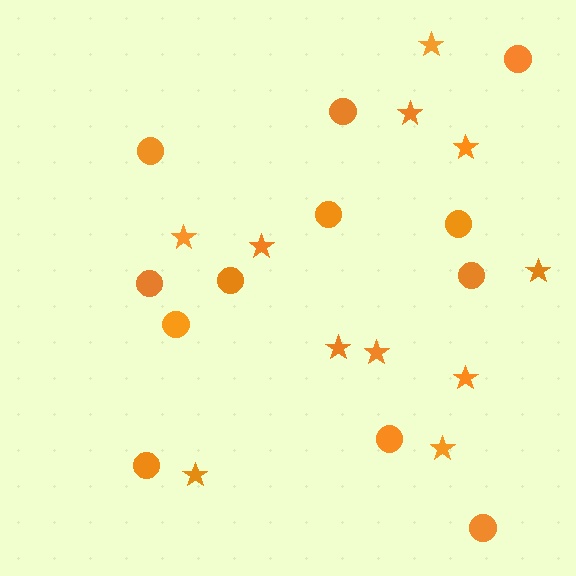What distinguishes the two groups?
There are 2 groups: one group of circles (12) and one group of stars (11).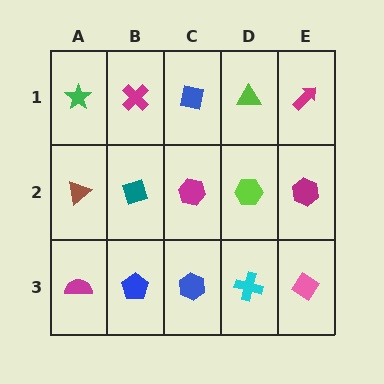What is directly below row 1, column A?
A brown triangle.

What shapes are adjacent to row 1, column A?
A brown triangle (row 2, column A), a magenta cross (row 1, column B).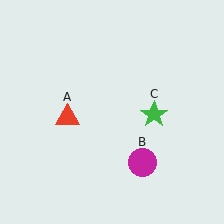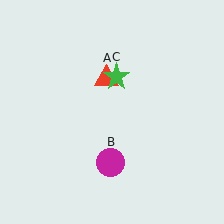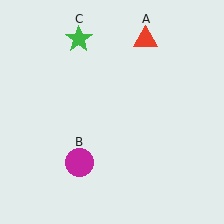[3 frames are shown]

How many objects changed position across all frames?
3 objects changed position: red triangle (object A), magenta circle (object B), green star (object C).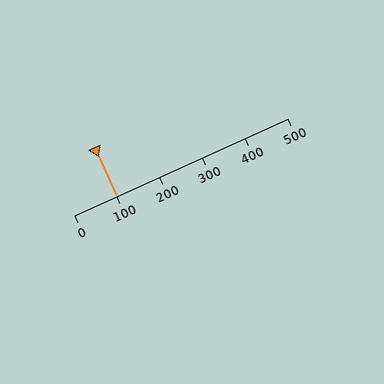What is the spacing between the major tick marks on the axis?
The major ticks are spaced 100 apart.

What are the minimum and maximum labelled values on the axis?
The axis runs from 0 to 500.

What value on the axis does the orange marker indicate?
The marker indicates approximately 100.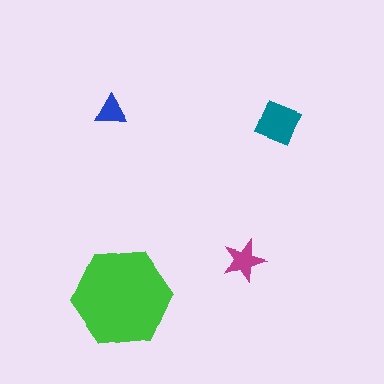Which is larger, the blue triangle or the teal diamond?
The teal diamond.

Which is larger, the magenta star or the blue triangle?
The magenta star.